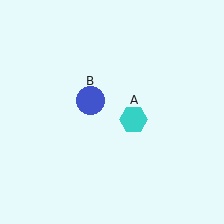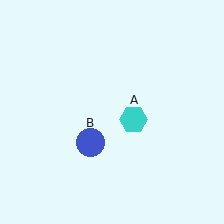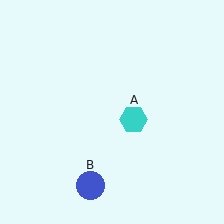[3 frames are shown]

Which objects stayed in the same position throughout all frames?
Cyan hexagon (object A) remained stationary.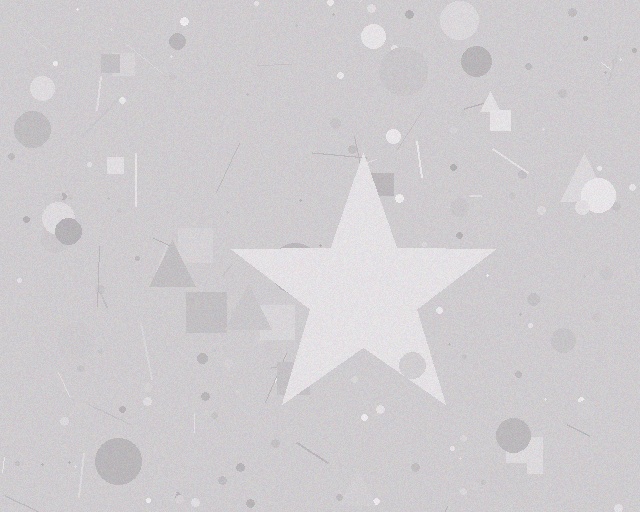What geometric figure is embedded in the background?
A star is embedded in the background.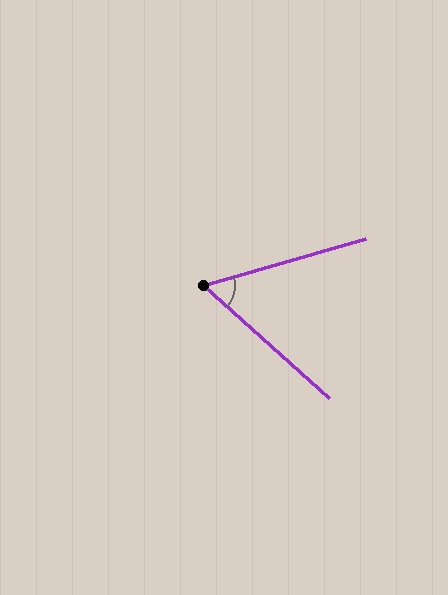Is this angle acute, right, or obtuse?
It is acute.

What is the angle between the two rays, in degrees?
Approximately 58 degrees.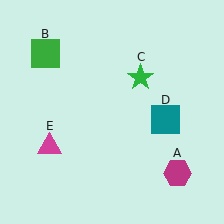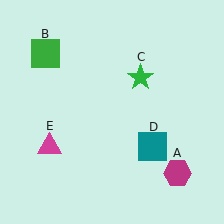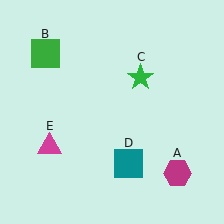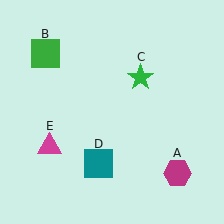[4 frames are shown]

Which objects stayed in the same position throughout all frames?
Magenta hexagon (object A) and green square (object B) and green star (object C) and magenta triangle (object E) remained stationary.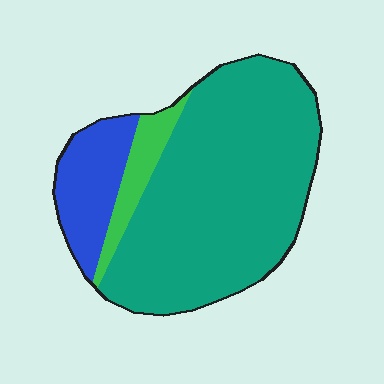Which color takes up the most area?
Teal, at roughly 75%.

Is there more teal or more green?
Teal.